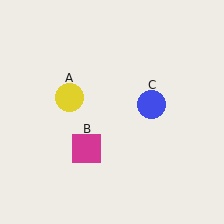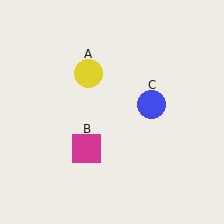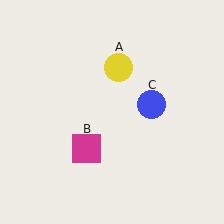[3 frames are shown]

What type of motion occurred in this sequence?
The yellow circle (object A) rotated clockwise around the center of the scene.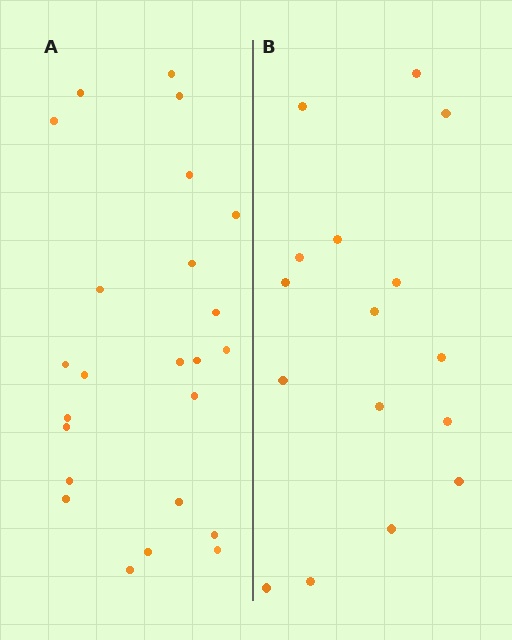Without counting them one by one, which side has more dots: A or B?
Region A (the left region) has more dots.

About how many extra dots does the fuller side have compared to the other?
Region A has roughly 8 or so more dots than region B.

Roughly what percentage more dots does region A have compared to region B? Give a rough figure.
About 50% more.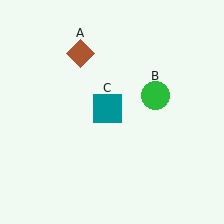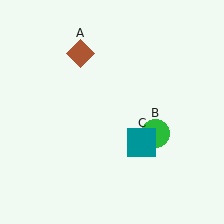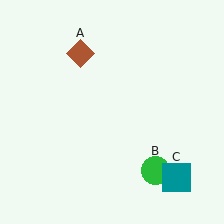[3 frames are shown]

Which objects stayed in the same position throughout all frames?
Brown diamond (object A) remained stationary.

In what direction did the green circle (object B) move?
The green circle (object B) moved down.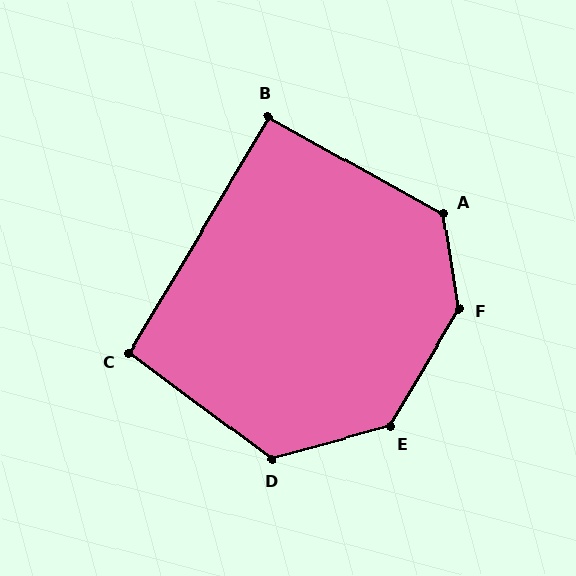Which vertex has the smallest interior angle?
B, at approximately 92 degrees.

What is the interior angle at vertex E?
Approximately 136 degrees (obtuse).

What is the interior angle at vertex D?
Approximately 128 degrees (obtuse).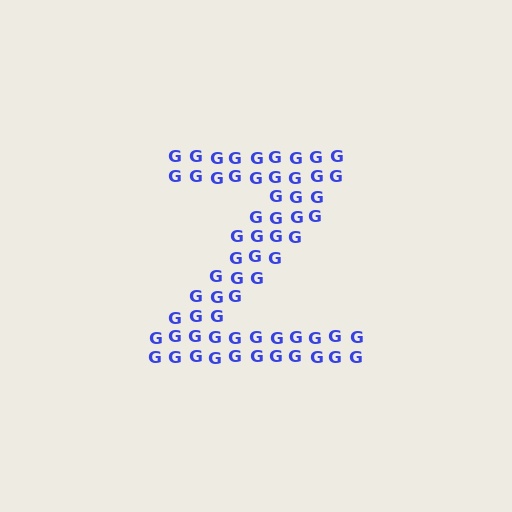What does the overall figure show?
The overall figure shows the letter Z.